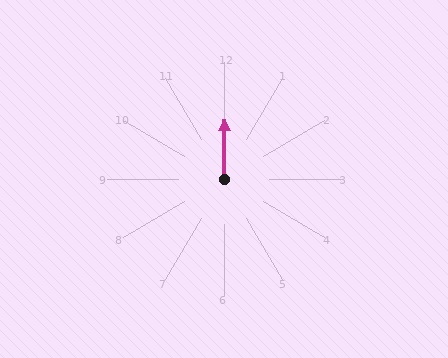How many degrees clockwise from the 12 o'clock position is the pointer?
Approximately 1 degrees.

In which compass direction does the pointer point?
North.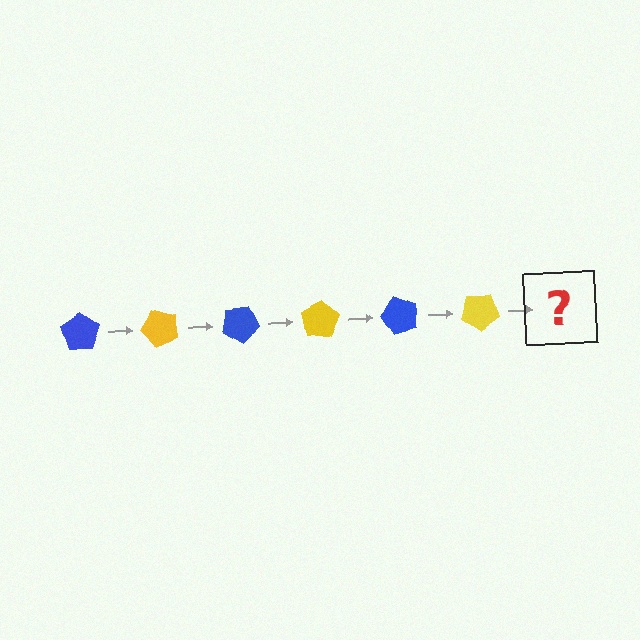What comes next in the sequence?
The next element should be a blue pentagon, rotated 300 degrees from the start.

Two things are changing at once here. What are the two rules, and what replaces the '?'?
The two rules are that it rotates 50 degrees each step and the color cycles through blue and yellow. The '?' should be a blue pentagon, rotated 300 degrees from the start.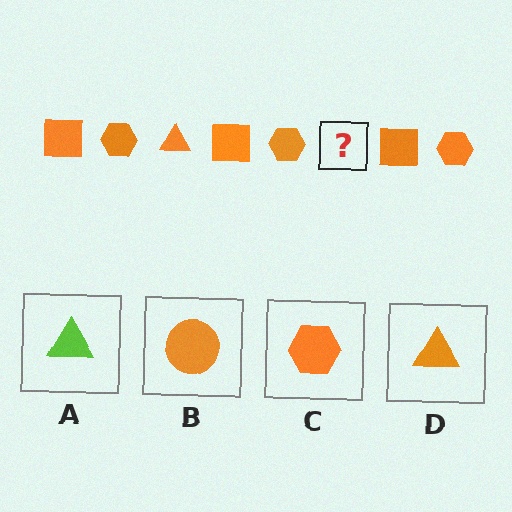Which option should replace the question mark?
Option D.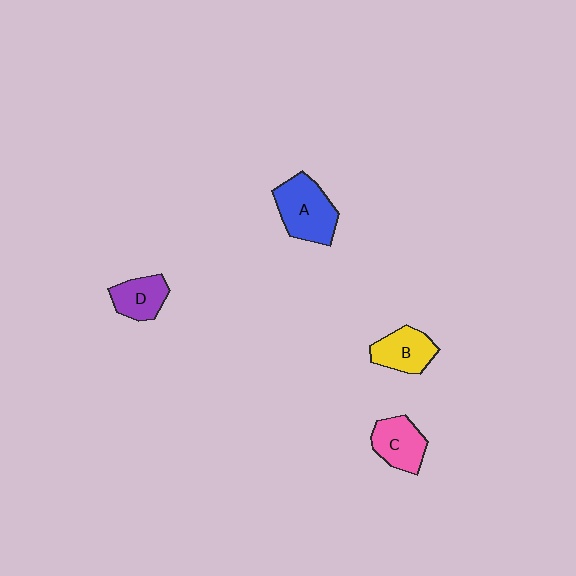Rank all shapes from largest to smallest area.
From largest to smallest: A (blue), C (pink), B (yellow), D (purple).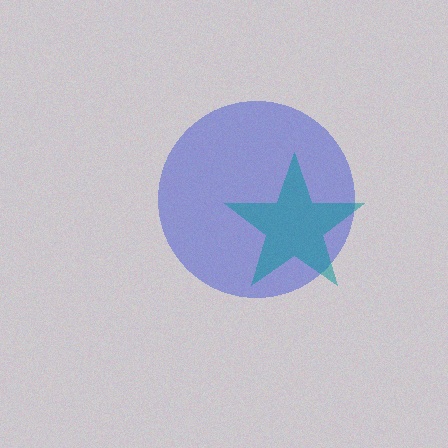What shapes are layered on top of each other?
The layered shapes are: a blue circle, a teal star.